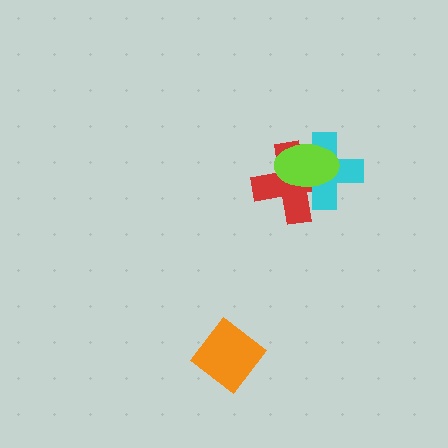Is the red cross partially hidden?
Yes, it is partially covered by another shape.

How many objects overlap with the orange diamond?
0 objects overlap with the orange diamond.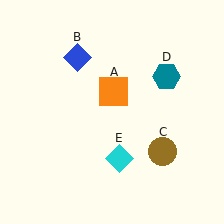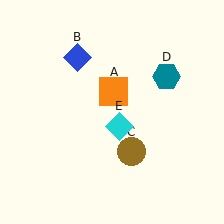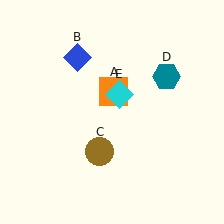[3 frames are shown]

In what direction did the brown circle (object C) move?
The brown circle (object C) moved left.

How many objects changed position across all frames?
2 objects changed position: brown circle (object C), cyan diamond (object E).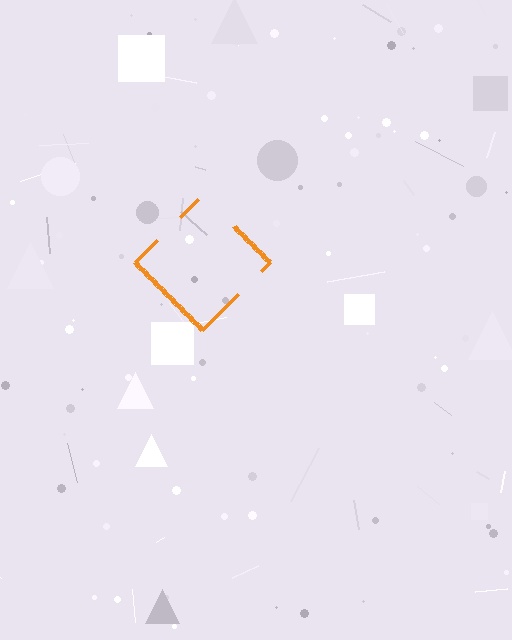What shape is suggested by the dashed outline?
The dashed outline suggests a diamond.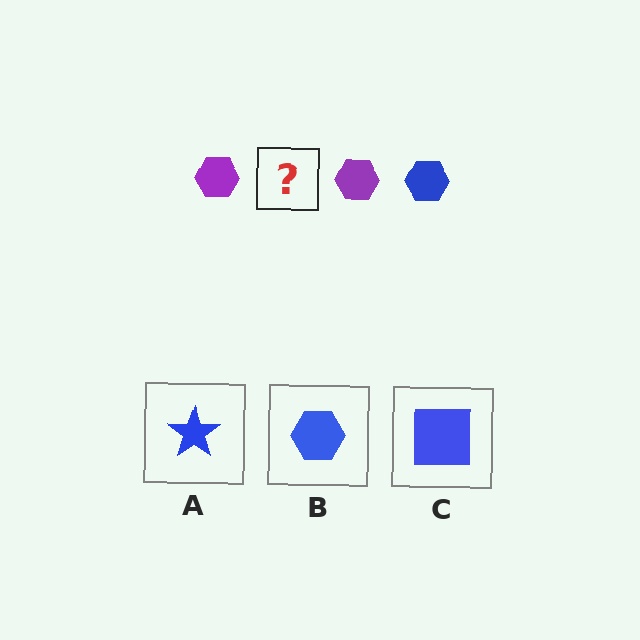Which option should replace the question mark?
Option B.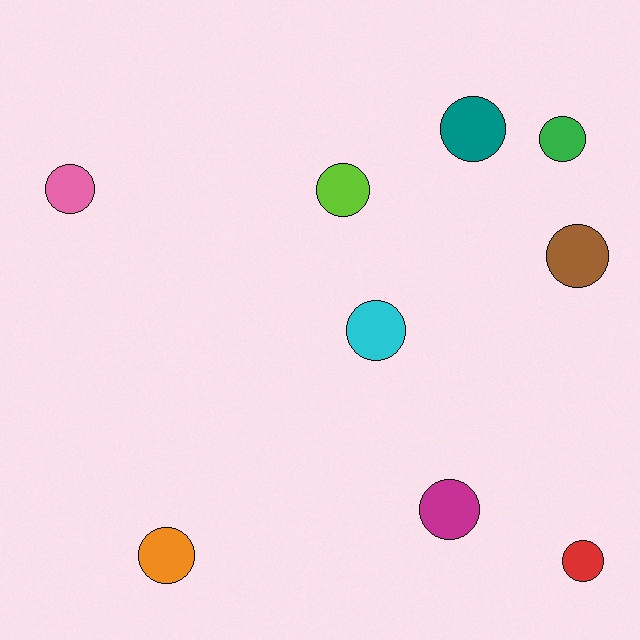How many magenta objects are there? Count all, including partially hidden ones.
There is 1 magenta object.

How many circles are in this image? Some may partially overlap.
There are 9 circles.